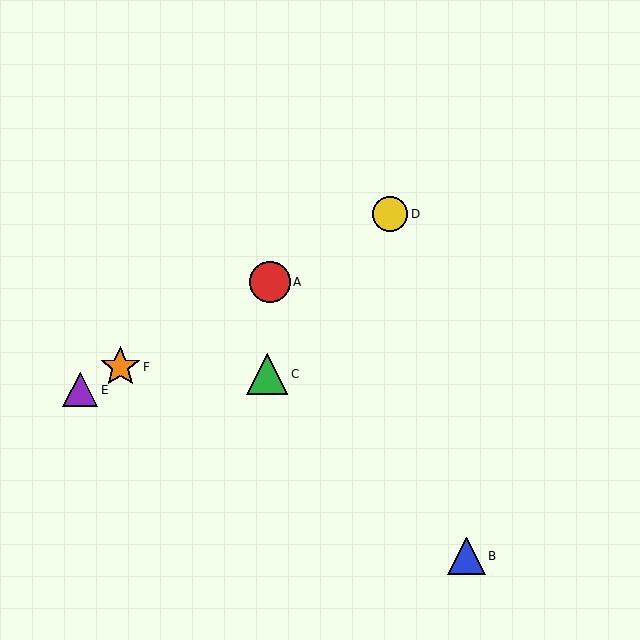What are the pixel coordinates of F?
Object F is at (120, 367).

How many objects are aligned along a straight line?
4 objects (A, D, E, F) are aligned along a straight line.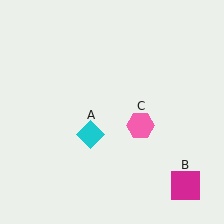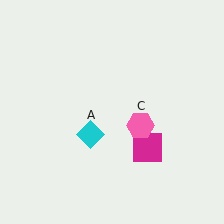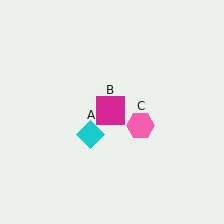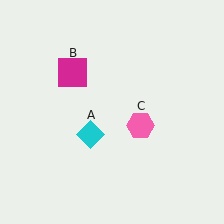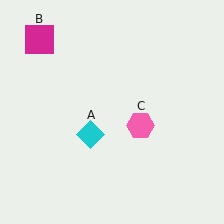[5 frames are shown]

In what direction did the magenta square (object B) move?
The magenta square (object B) moved up and to the left.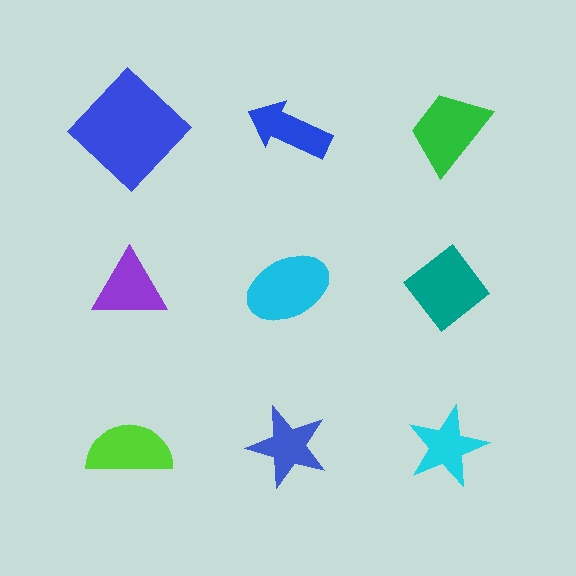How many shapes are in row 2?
3 shapes.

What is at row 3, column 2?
A blue star.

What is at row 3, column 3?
A cyan star.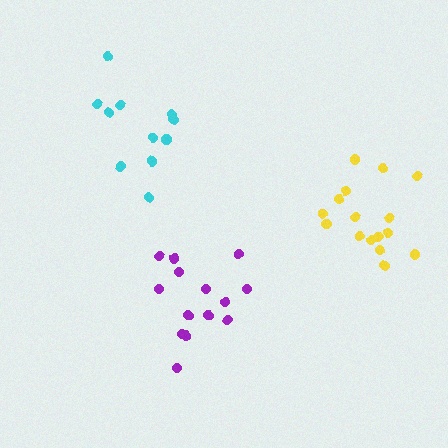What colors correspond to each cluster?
The clusters are colored: purple, yellow, cyan.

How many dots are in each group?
Group 1: 14 dots, Group 2: 16 dots, Group 3: 11 dots (41 total).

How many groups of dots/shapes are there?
There are 3 groups.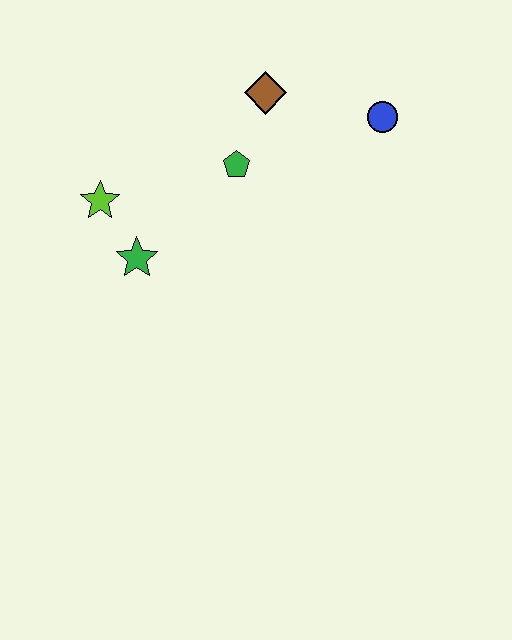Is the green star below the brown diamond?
Yes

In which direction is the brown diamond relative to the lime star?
The brown diamond is to the right of the lime star.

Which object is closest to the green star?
The lime star is closest to the green star.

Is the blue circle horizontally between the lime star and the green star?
No